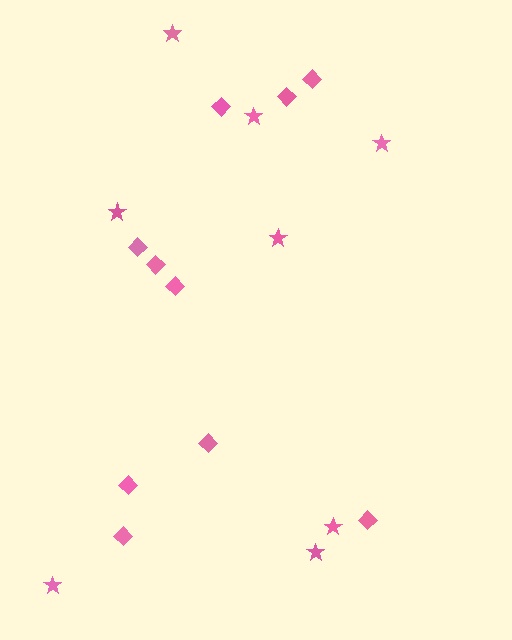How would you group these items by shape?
There are 2 groups: one group of diamonds (10) and one group of stars (8).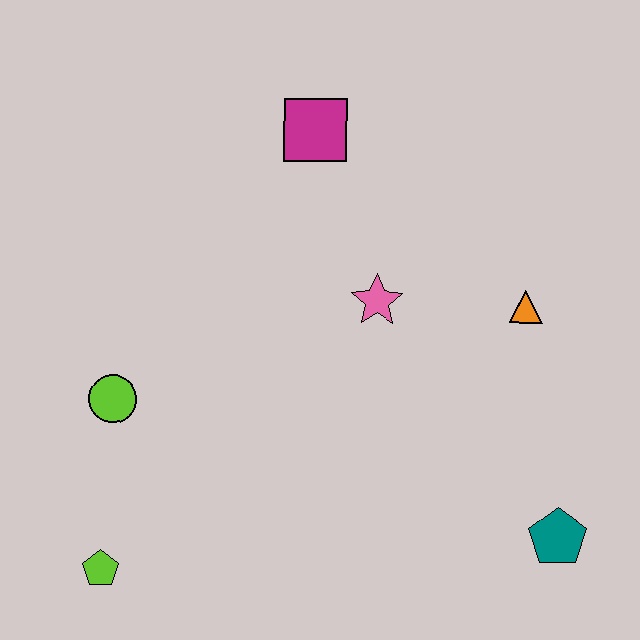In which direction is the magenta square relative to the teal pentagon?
The magenta square is above the teal pentagon.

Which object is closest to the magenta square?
The pink star is closest to the magenta square.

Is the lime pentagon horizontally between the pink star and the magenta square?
No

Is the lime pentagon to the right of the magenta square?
No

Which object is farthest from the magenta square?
The lime pentagon is farthest from the magenta square.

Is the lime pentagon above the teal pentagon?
No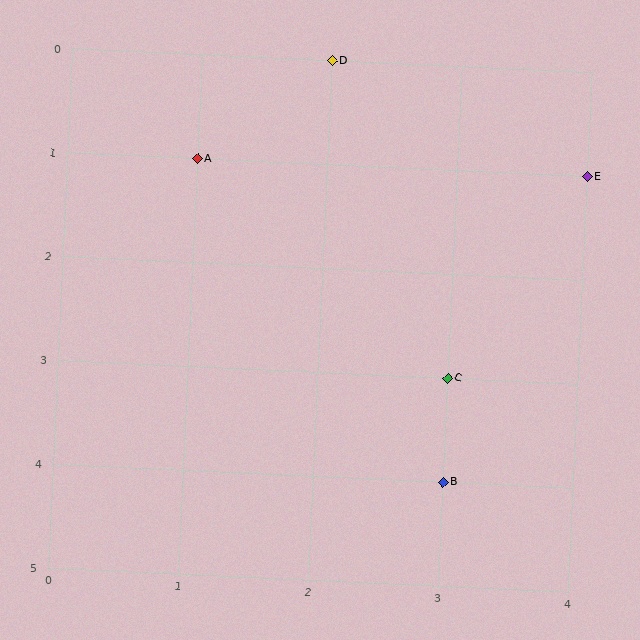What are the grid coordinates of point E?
Point E is at grid coordinates (4, 1).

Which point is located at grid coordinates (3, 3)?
Point C is at (3, 3).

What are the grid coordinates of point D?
Point D is at grid coordinates (2, 0).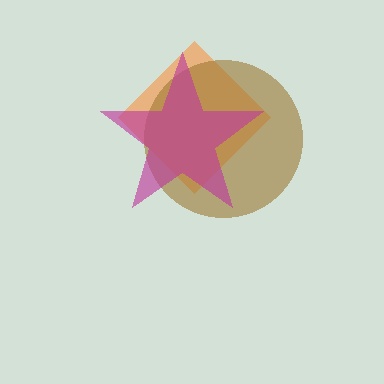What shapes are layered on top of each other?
The layered shapes are: an orange diamond, a brown circle, a magenta star.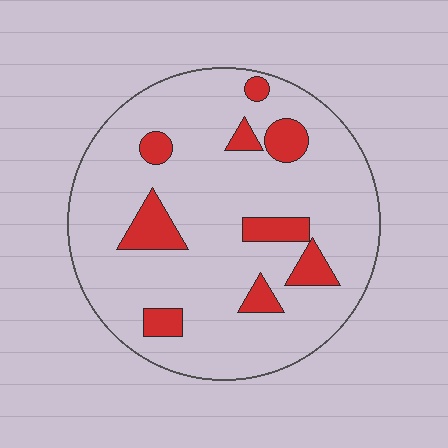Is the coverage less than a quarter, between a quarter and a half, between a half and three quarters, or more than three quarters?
Less than a quarter.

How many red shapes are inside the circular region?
9.